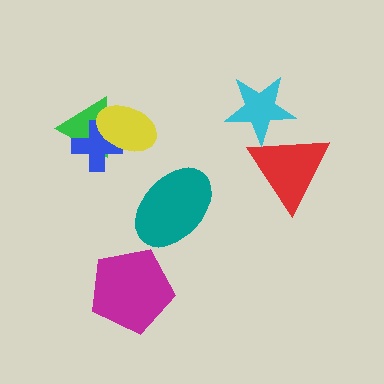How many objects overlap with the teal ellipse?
0 objects overlap with the teal ellipse.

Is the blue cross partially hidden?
Yes, it is partially covered by another shape.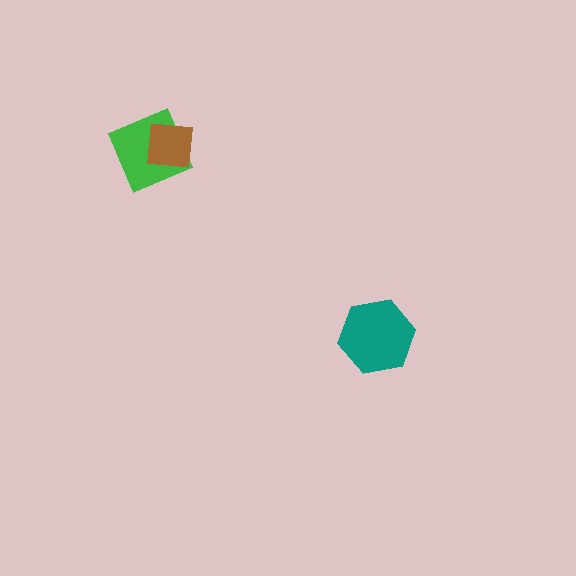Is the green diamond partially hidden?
Yes, it is partially covered by another shape.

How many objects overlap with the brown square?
1 object overlaps with the brown square.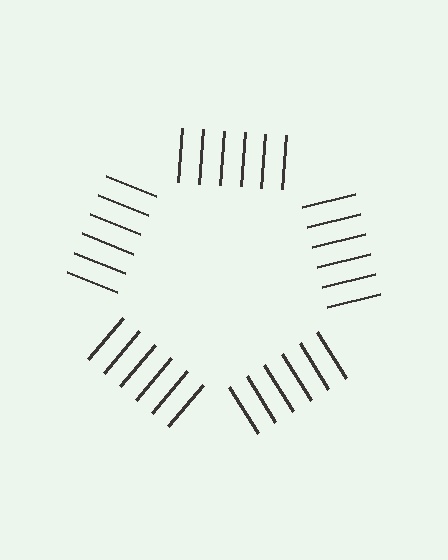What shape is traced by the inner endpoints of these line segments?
An illusory pentagon — the line segments terminate on its edges but no continuous stroke is drawn.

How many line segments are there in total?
30 — 6 along each of the 5 edges.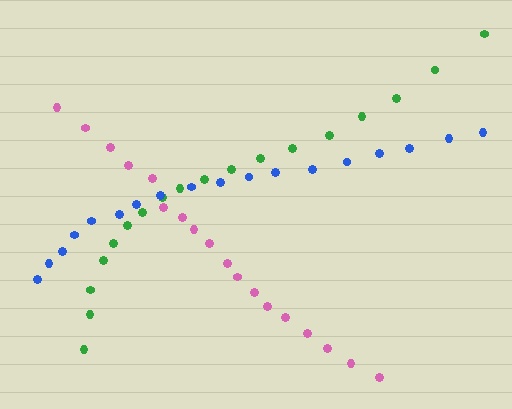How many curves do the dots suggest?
There are 3 distinct paths.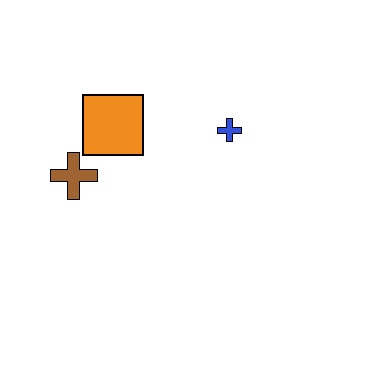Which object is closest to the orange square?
The brown cross is closest to the orange square.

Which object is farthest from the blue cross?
The brown cross is farthest from the blue cross.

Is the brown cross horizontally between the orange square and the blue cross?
No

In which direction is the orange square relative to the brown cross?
The orange square is above the brown cross.